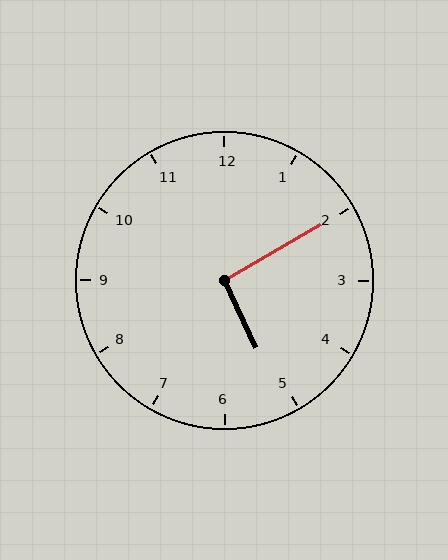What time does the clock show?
5:10.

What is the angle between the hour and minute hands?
Approximately 95 degrees.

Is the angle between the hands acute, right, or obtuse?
It is right.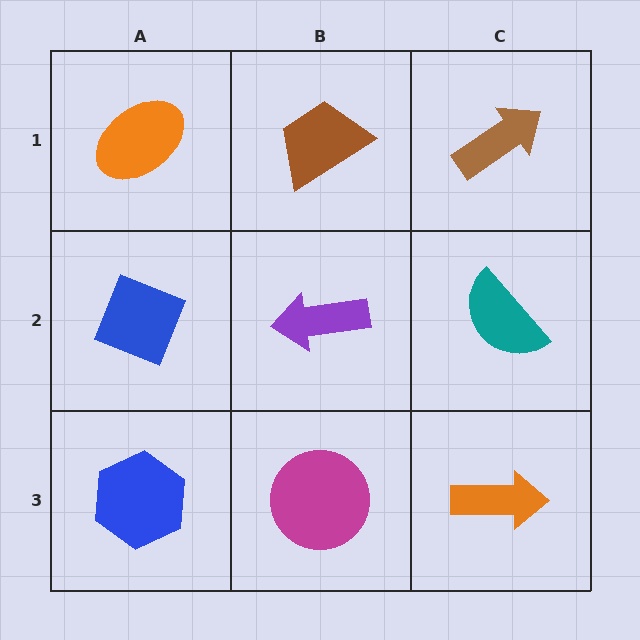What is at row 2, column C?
A teal semicircle.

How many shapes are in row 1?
3 shapes.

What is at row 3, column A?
A blue hexagon.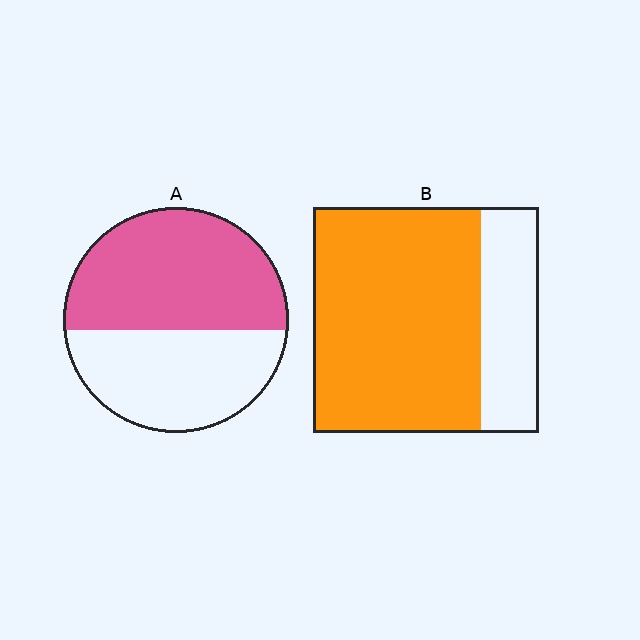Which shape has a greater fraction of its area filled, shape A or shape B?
Shape B.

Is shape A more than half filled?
Yes.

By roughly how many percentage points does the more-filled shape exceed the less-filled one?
By roughly 20 percentage points (B over A).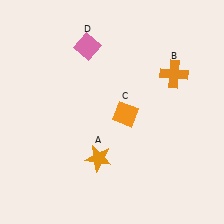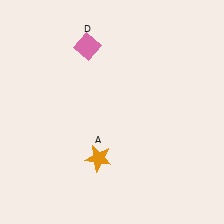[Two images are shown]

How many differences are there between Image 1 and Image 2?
There are 2 differences between the two images.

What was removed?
The orange diamond (C), the orange cross (B) were removed in Image 2.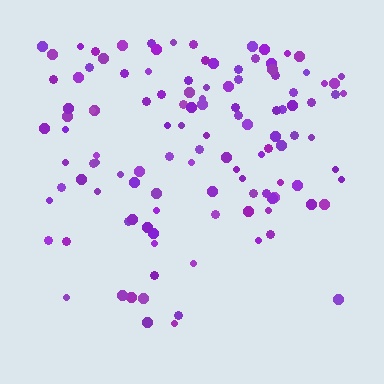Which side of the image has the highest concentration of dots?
The top.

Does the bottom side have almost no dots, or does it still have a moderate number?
Still a moderate number, just noticeably fewer than the top.